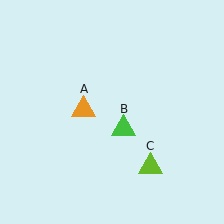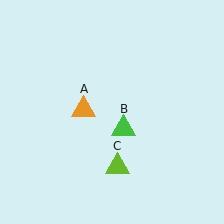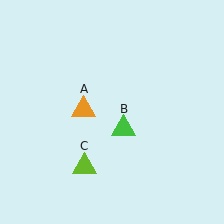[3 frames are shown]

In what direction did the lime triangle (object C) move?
The lime triangle (object C) moved left.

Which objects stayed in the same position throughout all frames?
Orange triangle (object A) and green triangle (object B) remained stationary.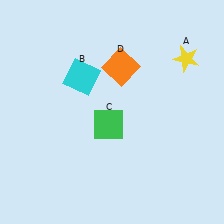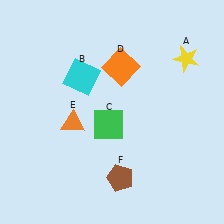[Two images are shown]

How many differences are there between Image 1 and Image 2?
There are 2 differences between the two images.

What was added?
An orange triangle (E), a brown pentagon (F) were added in Image 2.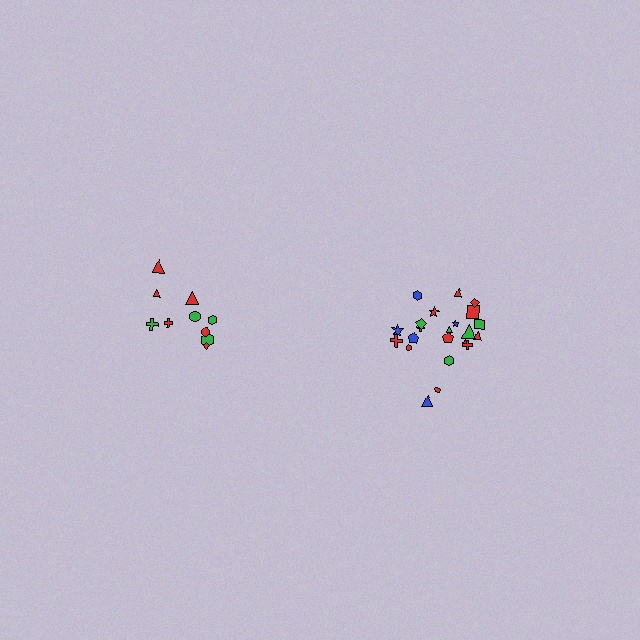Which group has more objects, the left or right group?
The right group.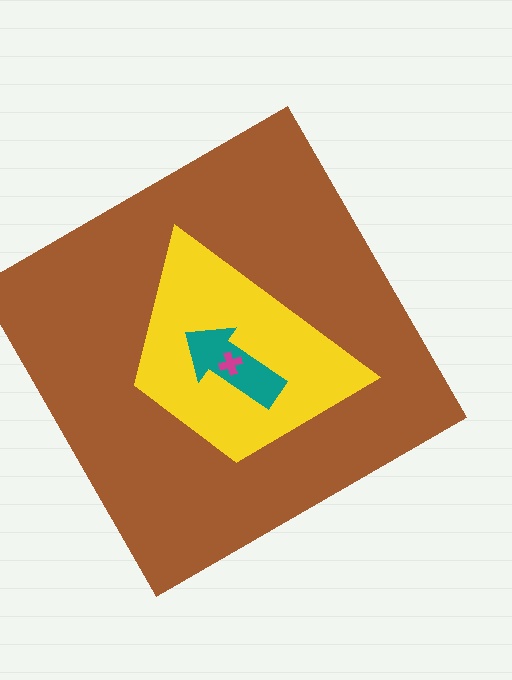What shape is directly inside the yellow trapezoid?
The teal arrow.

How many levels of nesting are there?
4.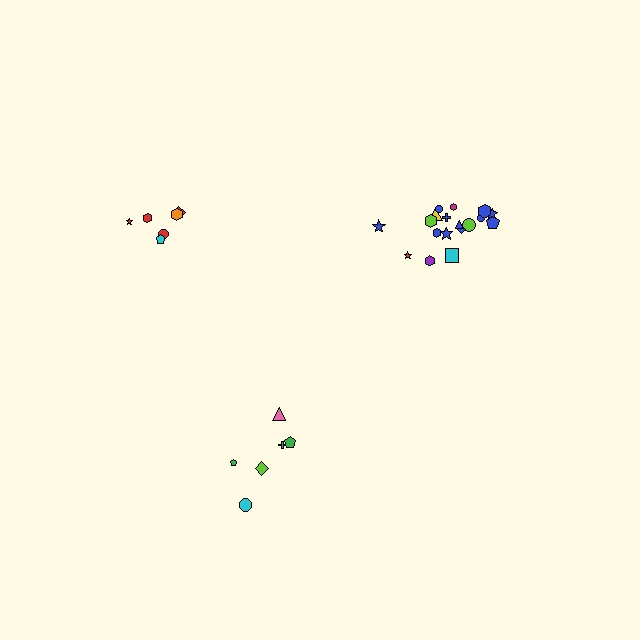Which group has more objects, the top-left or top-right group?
The top-right group.